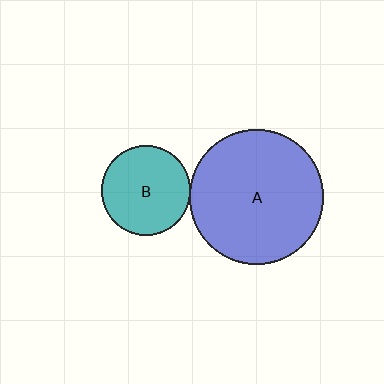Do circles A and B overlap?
Yes.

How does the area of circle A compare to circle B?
Approximately 2.3 times.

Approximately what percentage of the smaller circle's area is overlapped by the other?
Approximately 5%.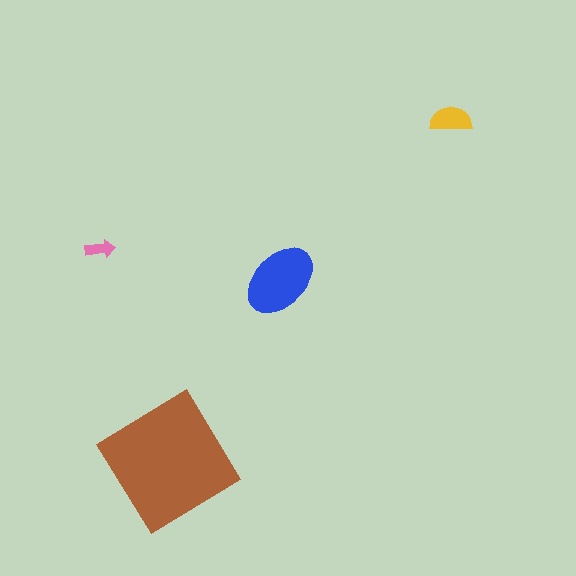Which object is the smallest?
The pink arrow.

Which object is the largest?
The brown diamond.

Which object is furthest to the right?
The yellow semicircle is rightmost.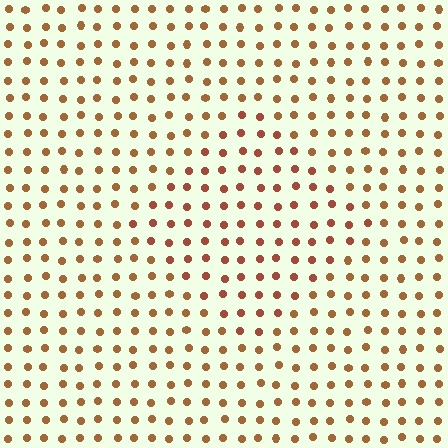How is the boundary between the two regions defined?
The boundary is defined purely by a slight shift in hue (about 18 degrees). Spacing, size, and orientation are identical on both sides.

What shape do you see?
I see a diamond.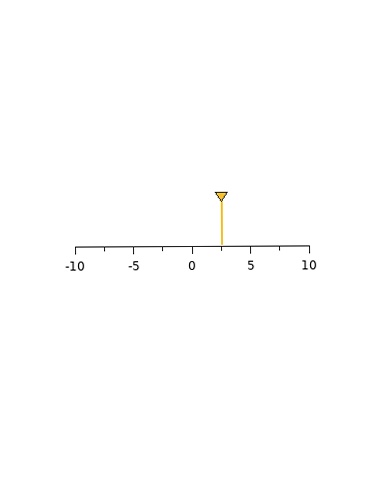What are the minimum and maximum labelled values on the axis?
The axis runs from -10 to 10.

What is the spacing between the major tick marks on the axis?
The major ticks are spaced 5 apart.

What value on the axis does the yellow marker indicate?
The marker indicates approximately 2.5.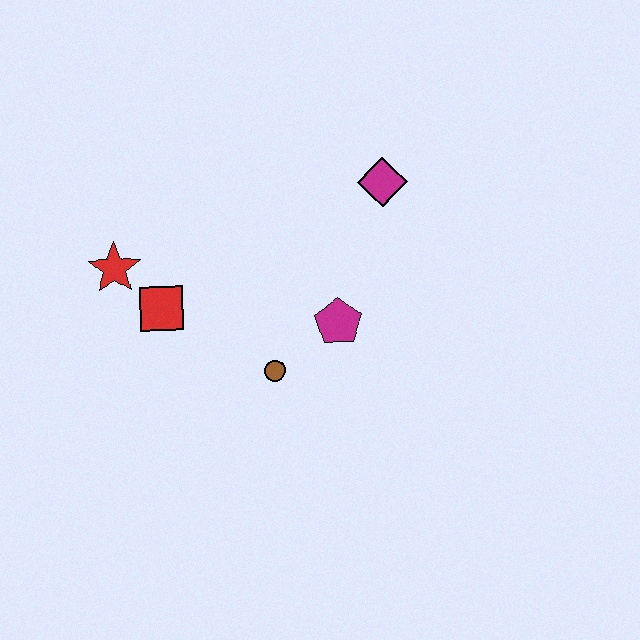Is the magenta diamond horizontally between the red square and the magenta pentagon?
No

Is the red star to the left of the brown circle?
Yes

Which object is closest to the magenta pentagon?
The brown circle is closest to the magenta pentagon.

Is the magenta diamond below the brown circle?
No